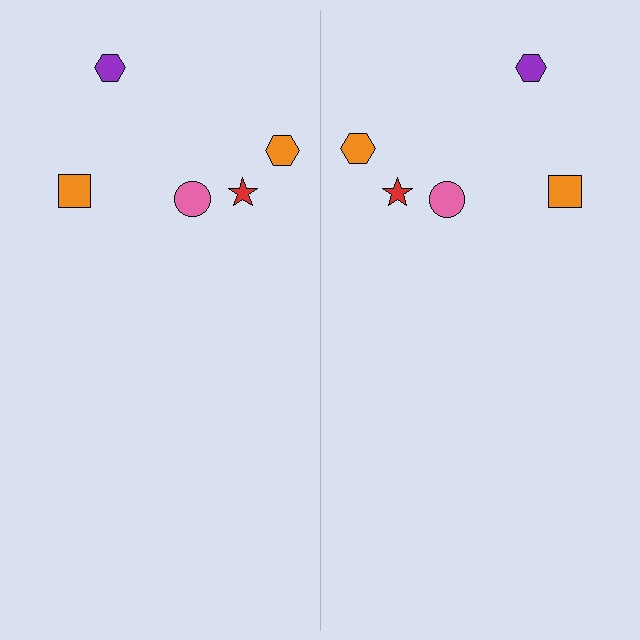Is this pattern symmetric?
Yes, this pattern has bilateral (reflection) symmetry.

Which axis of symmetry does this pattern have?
The pattern has a vertical axis of symmetry running through the center of the image.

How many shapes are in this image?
There are 10 shapes in this image.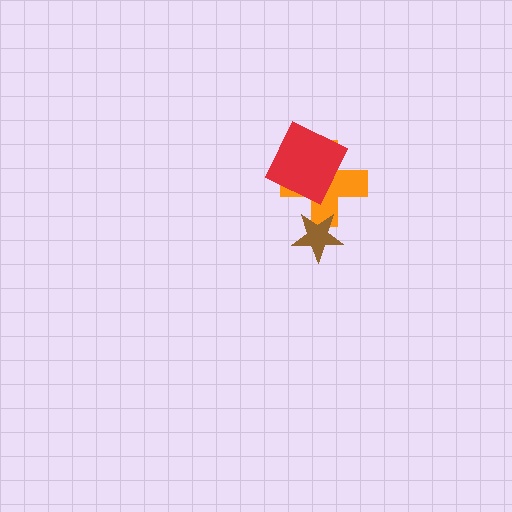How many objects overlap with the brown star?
1 object overlaps with the brown star.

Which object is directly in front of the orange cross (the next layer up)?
The red square is directly in front of the orange cross.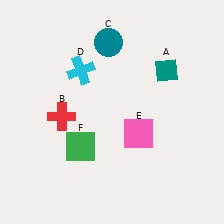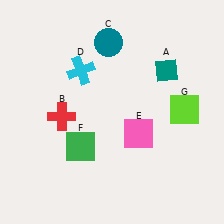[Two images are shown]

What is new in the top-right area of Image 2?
A lime square (G) was added in the top-right area of Image 2.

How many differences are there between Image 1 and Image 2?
There is 1 difference between the two images.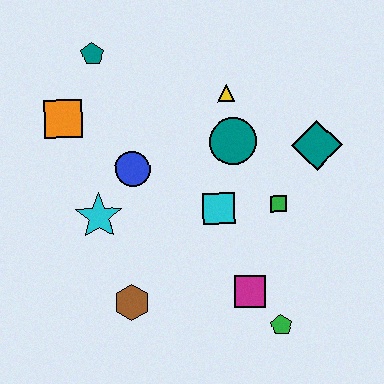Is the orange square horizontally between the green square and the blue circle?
No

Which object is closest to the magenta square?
The green pentagon is closest to the magenta square.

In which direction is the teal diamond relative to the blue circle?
The teal diamond is to the right of the blue circle.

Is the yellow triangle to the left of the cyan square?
No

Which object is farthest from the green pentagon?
The teal pentagon is farthest from the green pentagon.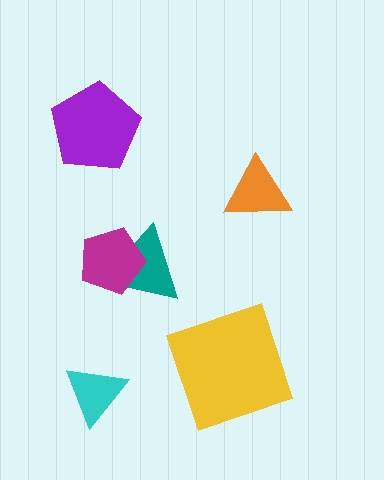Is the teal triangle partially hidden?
Yes, it is partially covered by another shape.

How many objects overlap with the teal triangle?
1 object overlaps with the teal triangle.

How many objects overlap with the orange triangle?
0 objects overlap with the orange triangle.